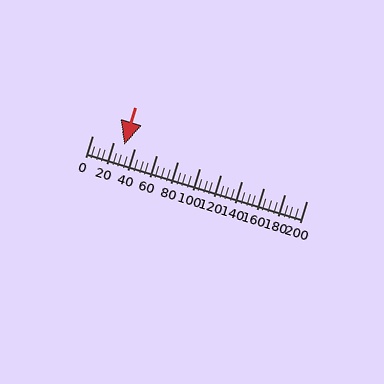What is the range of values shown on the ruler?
The ruler shows values from 0 to 200.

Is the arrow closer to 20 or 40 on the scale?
The arrow is closer to 40.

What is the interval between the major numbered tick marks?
The major tick marks are spaced 20 units apart.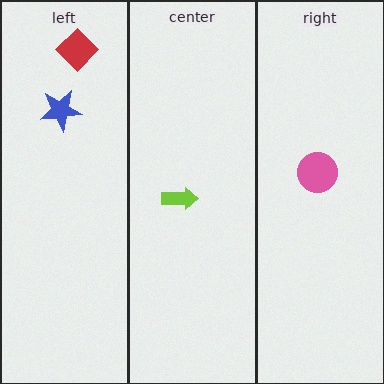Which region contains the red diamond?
The left region.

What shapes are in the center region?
The lime arrow.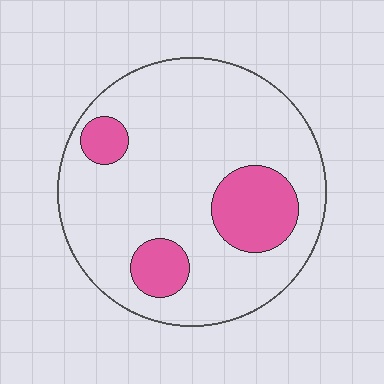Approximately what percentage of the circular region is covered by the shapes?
Approximately 20%.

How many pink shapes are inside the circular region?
3.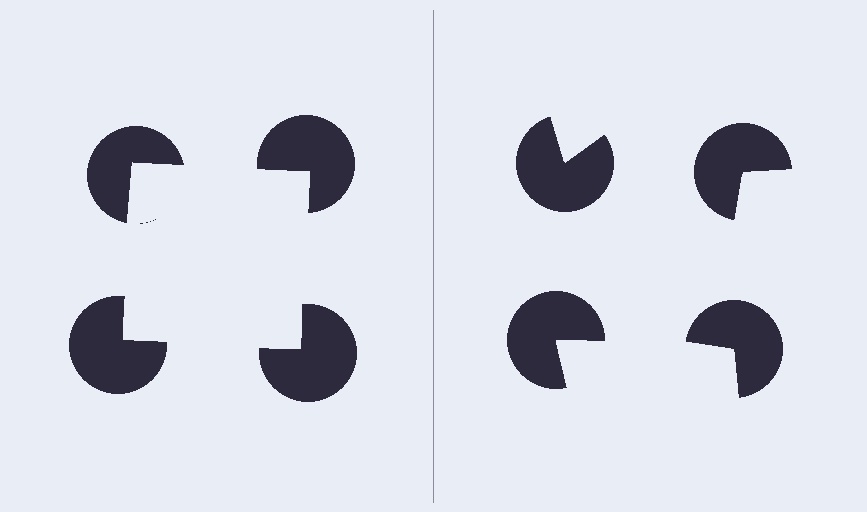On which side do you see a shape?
An illusory square appears on the left side. On the right side the wedge cuts are rotated, so no coherent shape forms.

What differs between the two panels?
The pac-man discs are positioned identically on both sides; only the wedge orientations differ. On the left they align to a square; on the right they are misaligned.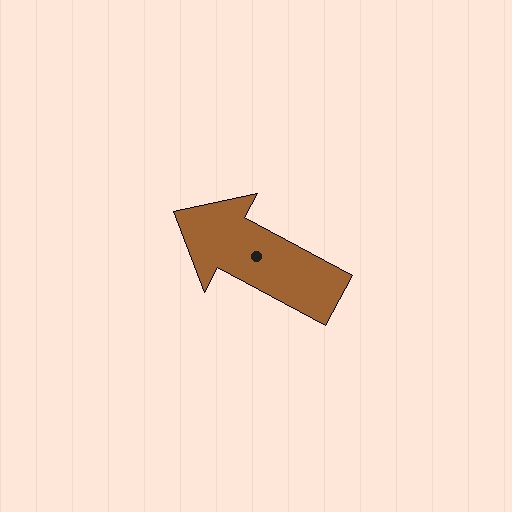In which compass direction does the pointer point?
Northwest.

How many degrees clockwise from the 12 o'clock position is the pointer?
Approximately 298 degrees.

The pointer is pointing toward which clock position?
Roughly 10 o'clock.